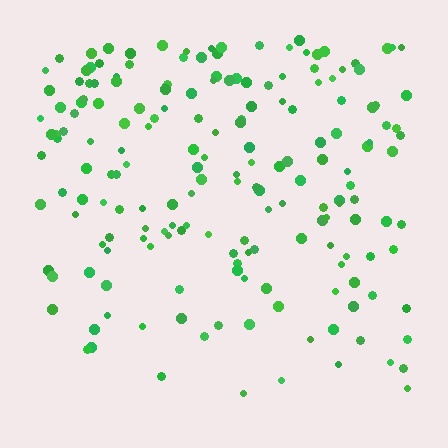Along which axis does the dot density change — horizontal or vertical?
Vertical.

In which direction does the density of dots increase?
From bottom to top, with the top side densest.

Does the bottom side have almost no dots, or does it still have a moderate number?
Still a moderate number, just noticeably fewer than the top.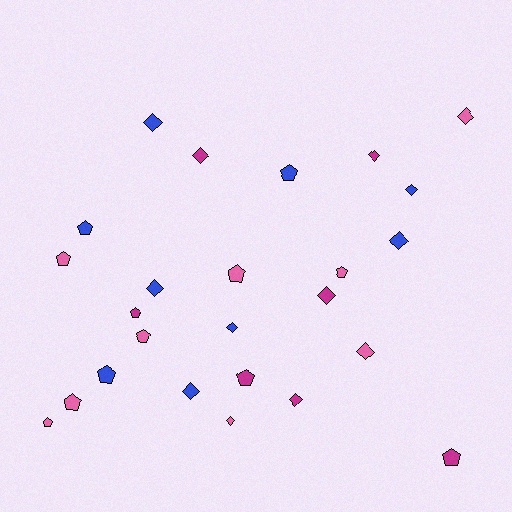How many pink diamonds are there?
There are 3 pink diamonds.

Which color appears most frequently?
Pink, with 9 objects.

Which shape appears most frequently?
Diamond, with 13 objects.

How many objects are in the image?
There are 25 objects.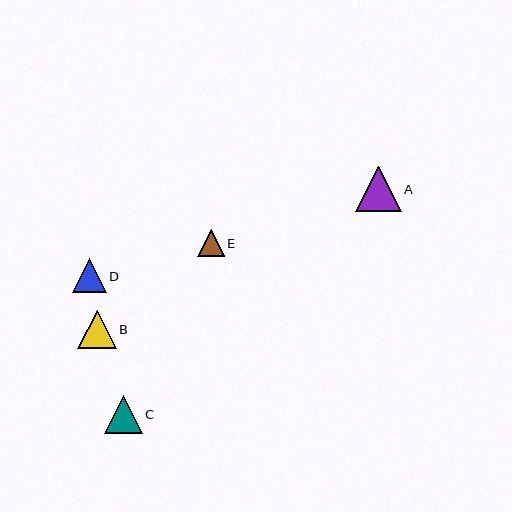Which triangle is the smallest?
Triangle E is the smallest with a size of approximately 27 pixels.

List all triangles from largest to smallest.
From largest to smallest: A, B, C, D, E.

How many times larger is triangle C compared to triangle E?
Triangle C is approximately 1.4 times the size of triangle E.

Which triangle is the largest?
Triangle A is the largest with a size of approximately 46 pixels.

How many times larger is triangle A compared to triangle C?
Triangle A is approximately 1.2 times the size of triangle C.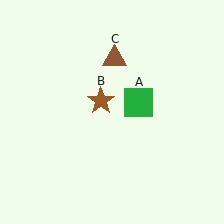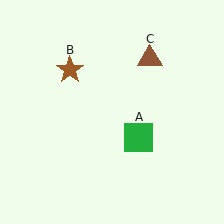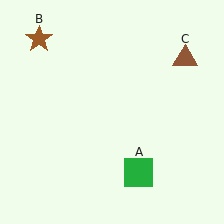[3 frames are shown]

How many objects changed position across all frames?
3 objects changed position: green square (object A), brown star (object B), brown triangle (object C).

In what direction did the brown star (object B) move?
The brown star (object B) moved up and to the left.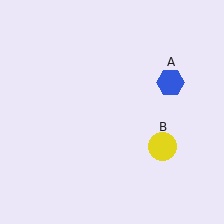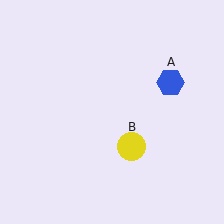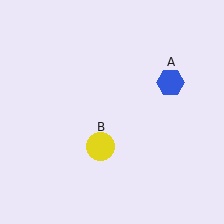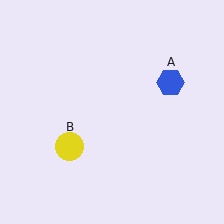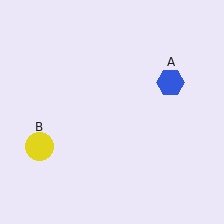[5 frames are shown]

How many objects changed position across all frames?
1 object changed position: yellow circle (object B).